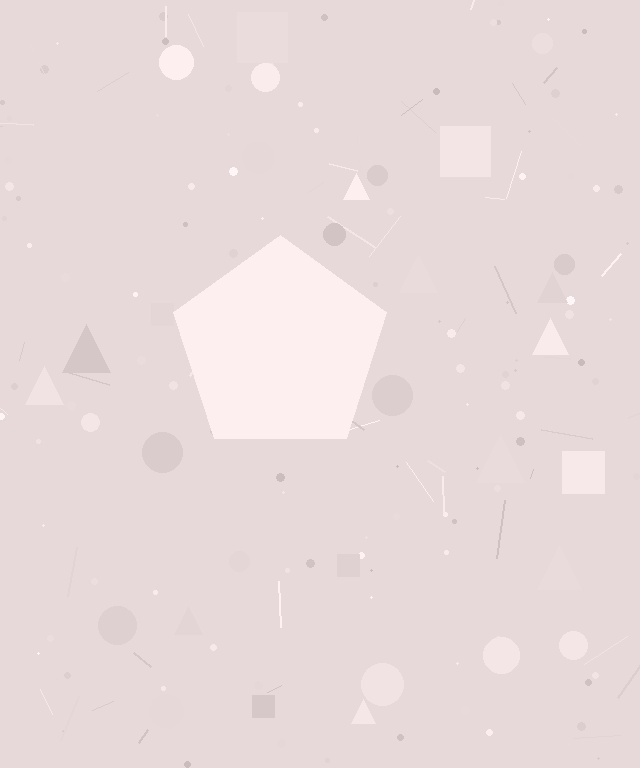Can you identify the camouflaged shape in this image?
The camouflaged shape is a pentagon.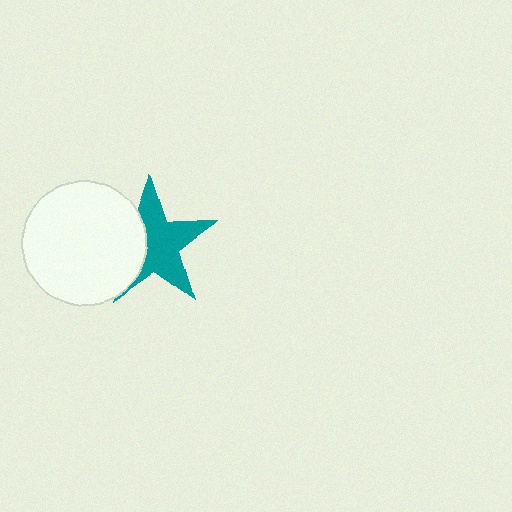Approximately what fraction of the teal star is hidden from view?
Roughly 36% of the teal star is hidden behind the white circle.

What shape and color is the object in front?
The object in front is a white circle.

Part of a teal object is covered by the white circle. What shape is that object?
It is a star.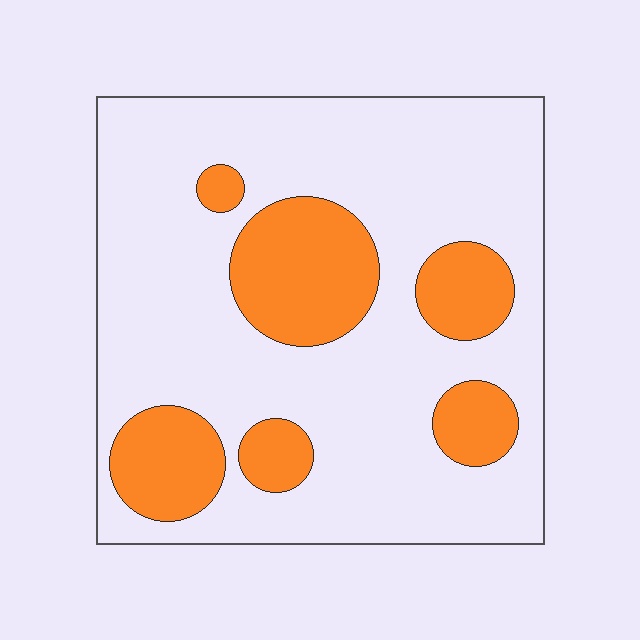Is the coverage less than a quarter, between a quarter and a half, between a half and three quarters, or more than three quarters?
Less than a quarter.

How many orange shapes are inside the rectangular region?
6.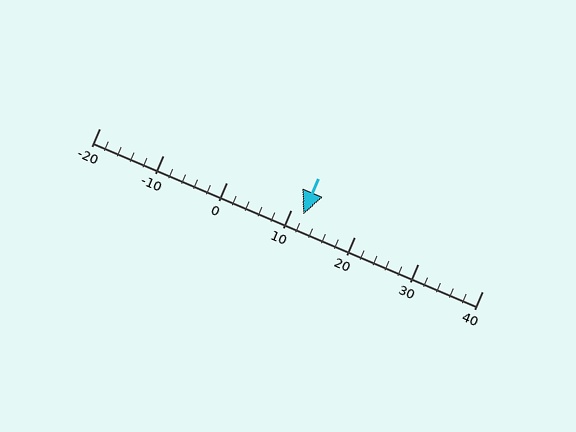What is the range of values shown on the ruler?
The ruler shows values from -20 to 40.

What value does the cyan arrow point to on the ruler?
The cyan arrow points to approximately 12.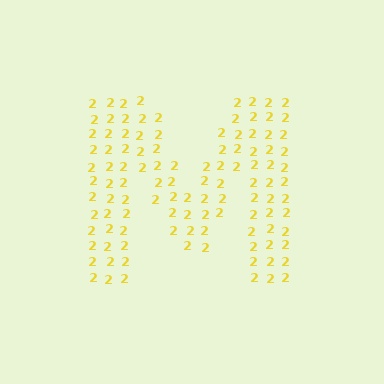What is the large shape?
The large shape is the letter M.